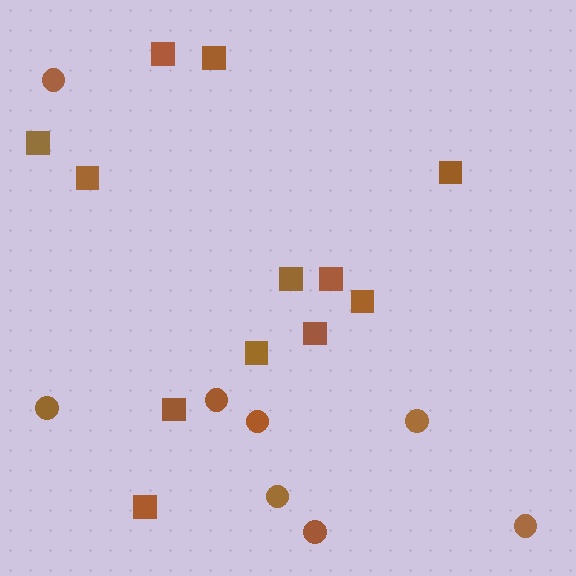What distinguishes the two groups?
There are 2 groups: one group of circles (8) and one group of squares (12).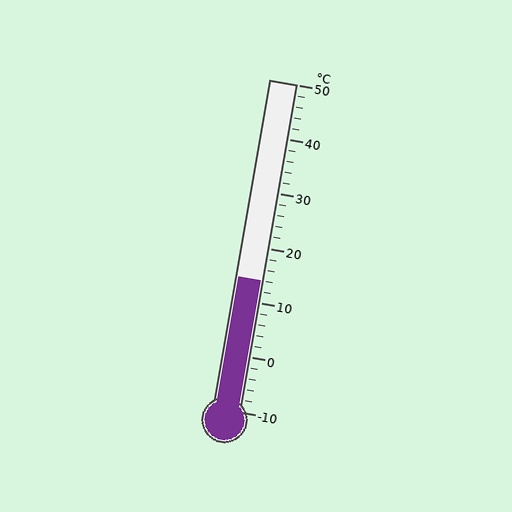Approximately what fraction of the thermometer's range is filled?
The thermometer is filled to approximately 40% of its range.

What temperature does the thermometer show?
The thermometer shows approximately 14°C.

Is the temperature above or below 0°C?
The temperature is above 0°C.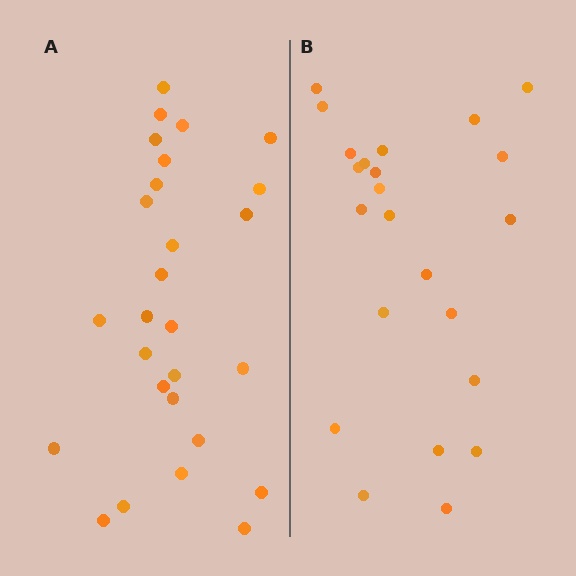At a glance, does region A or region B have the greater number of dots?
Region A (the left region) has more dots.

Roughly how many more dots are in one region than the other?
Region A has about 4 more dots than region B.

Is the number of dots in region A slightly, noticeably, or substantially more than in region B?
Region A has only slightly more — the two regions are fairly close. The ratio is roughly 1.2 to 1.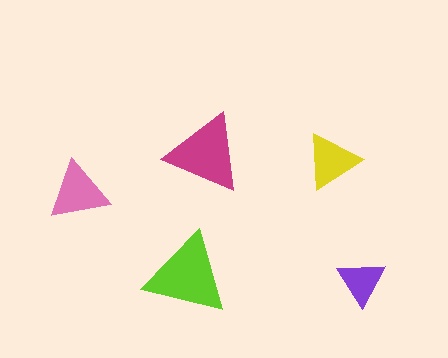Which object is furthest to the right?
The purple triangle is rightmost.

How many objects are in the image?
There are 5 objects in the image.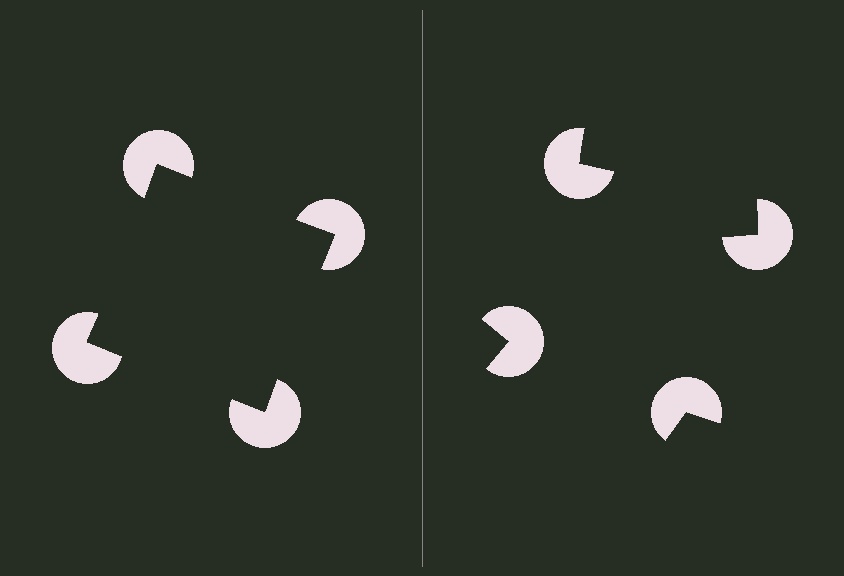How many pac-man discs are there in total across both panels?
8 — 4 on each side.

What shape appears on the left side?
An illusory square.